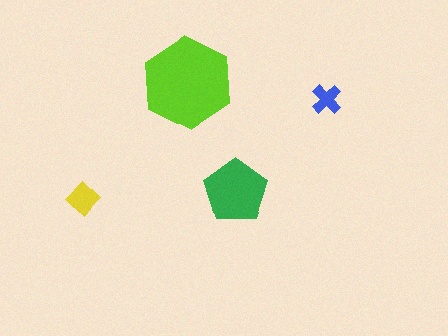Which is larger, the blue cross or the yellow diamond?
The yellow diamond.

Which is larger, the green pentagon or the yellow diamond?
The green pentagon.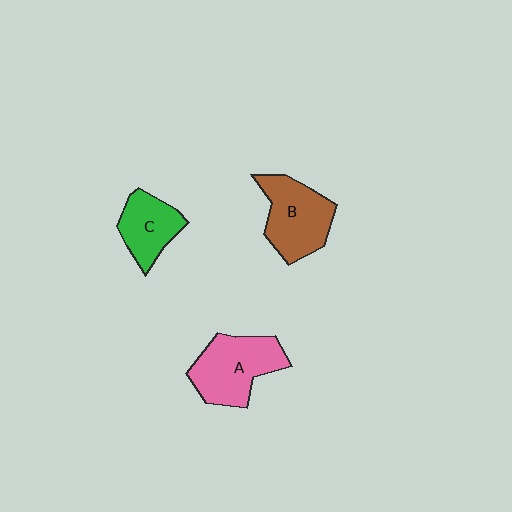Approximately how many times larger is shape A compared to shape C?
Approximately 1.4 times.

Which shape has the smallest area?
Shape C (green).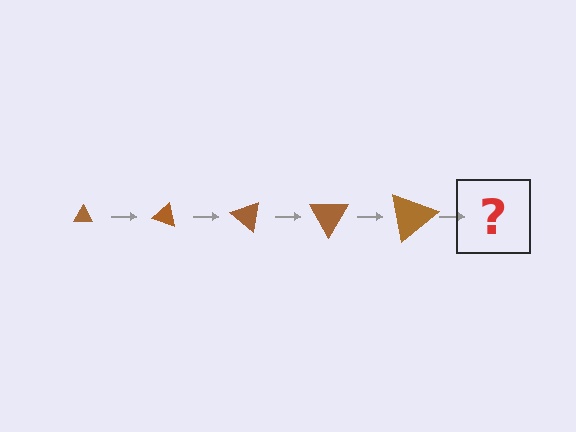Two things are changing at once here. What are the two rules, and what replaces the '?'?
The two rules are that the triangle grows larger each step and it rotates 20 degrees each step. The '?' should be a triangle, larger than the previous one and rotated 100 degrees from the start.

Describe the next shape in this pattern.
It should be a triangle, larger than the previous one and rotated 100 degrees from the start.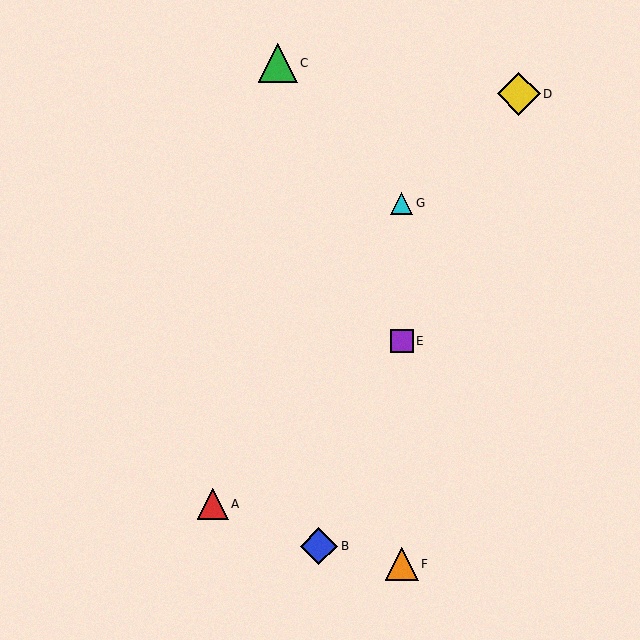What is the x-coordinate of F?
Object F is at x≈402.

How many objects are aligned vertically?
3 objects (E, F, G) are aligned vertically.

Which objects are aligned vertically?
Objects E, F, G are aligned vertically.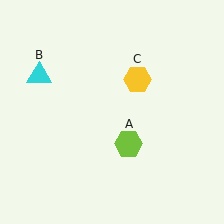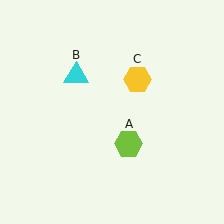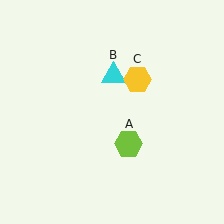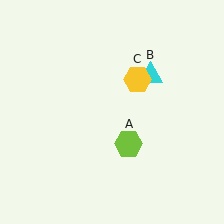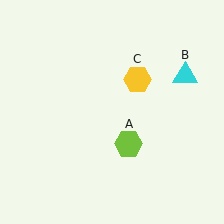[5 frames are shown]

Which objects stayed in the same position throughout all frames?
Lime hexagon (object A) and yellow hexagon (object C) remained stationary.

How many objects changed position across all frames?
1 object changed position: cyan triangle (object B).